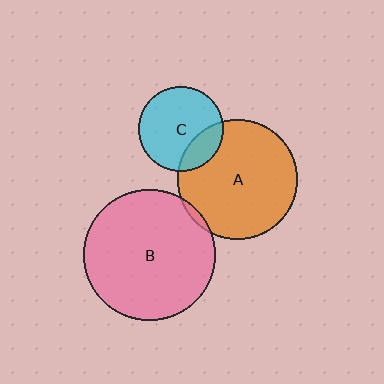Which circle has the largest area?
Circle B (pink).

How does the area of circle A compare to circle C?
Approximately 2.0 times.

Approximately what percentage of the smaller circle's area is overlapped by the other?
Approximately 5%.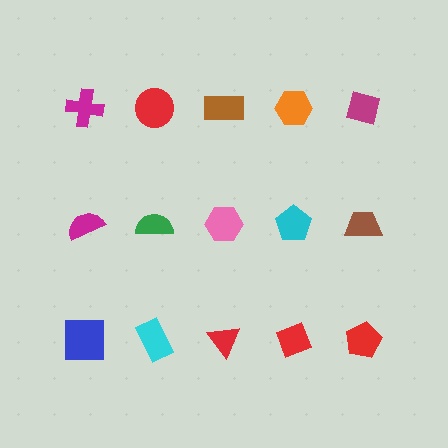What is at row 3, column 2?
A cyan rectangle.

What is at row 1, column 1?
A magenta cross.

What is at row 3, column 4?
A red diamond.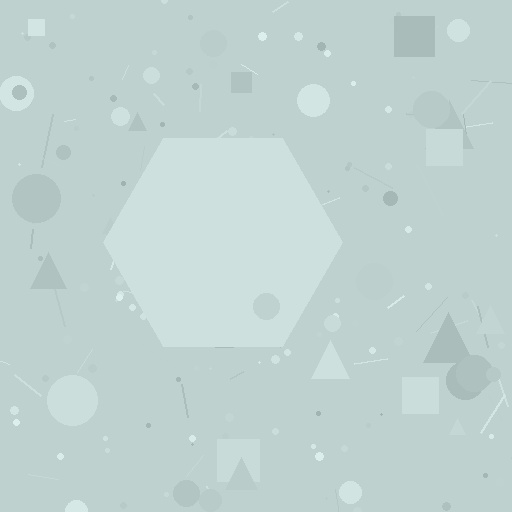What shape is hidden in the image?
A hexagon is hidden in the image.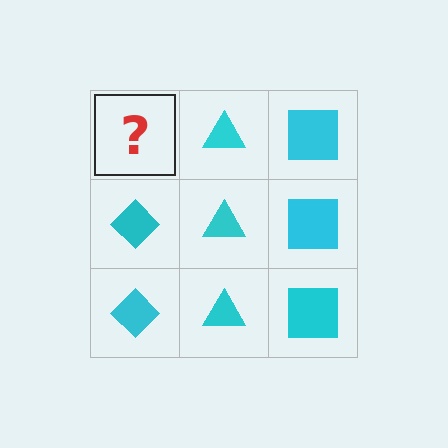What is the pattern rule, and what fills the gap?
The rule is that each column has a consistent shape. The gap should be filled with a cyan diamond.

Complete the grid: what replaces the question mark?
The question mark should be replaced with a cyan diamond.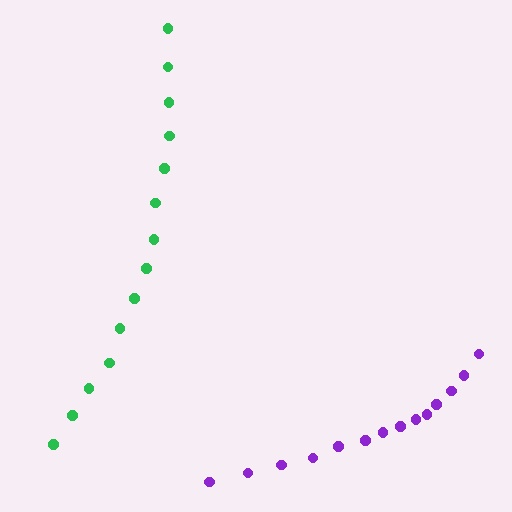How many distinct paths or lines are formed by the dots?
There are 2 distinct paths.